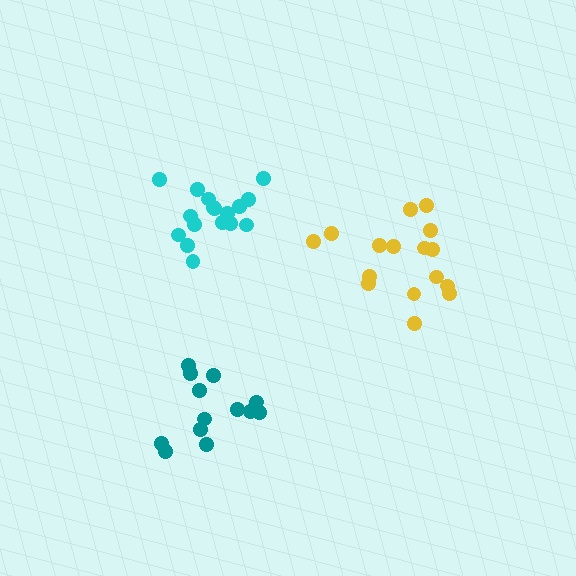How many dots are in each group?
Group 1: 13 dots, Group 2: 17 dots, Group 3: 16 dots (46 total).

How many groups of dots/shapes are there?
There are 3 groups.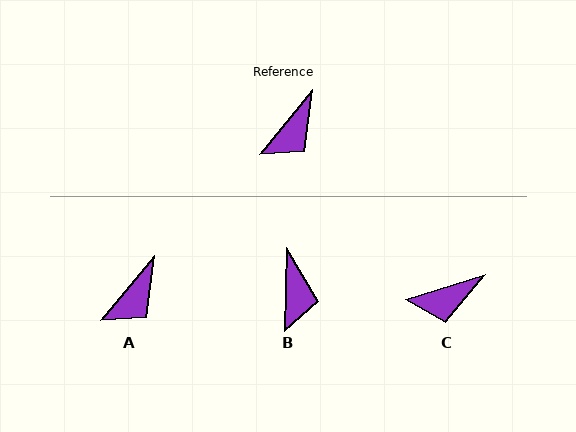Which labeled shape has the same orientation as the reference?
A.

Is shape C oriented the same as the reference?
No, it is off by about 33 degrees.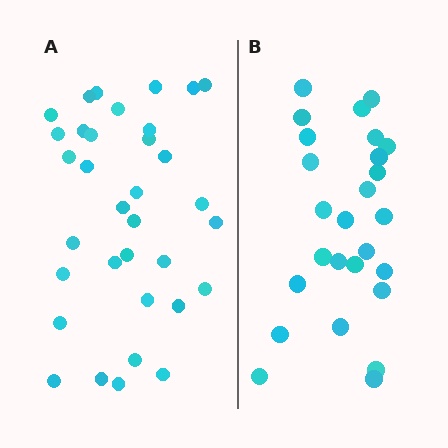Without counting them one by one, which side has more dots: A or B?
Region A (the left region) has more dots.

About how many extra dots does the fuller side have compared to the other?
Region A has roughly 8 or so more dots than region B.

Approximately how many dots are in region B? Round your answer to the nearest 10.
About 30 dots. (The exact count is 26, which rounds to 30.)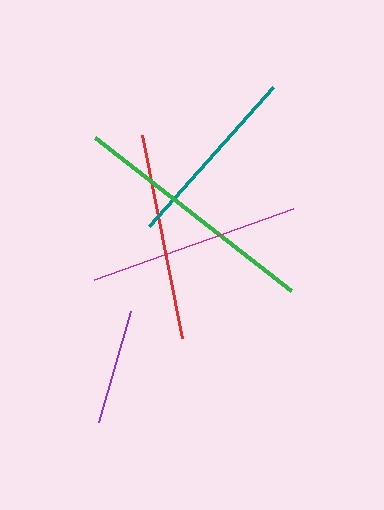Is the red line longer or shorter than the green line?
The green line is longer than the red line.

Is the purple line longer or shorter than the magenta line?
The magenta line is longer than the purple line.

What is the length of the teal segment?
The teal segment is approximately 186 pixels long.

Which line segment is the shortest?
The purple line is the shortest at approximately 116 pixels.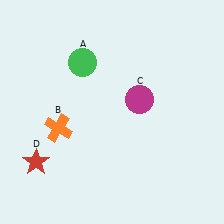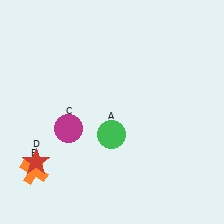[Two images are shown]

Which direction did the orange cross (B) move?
The orange cross (B) moved down.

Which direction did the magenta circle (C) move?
The magenta circle (C) moved left.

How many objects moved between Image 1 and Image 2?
3 objects moved between the two images.